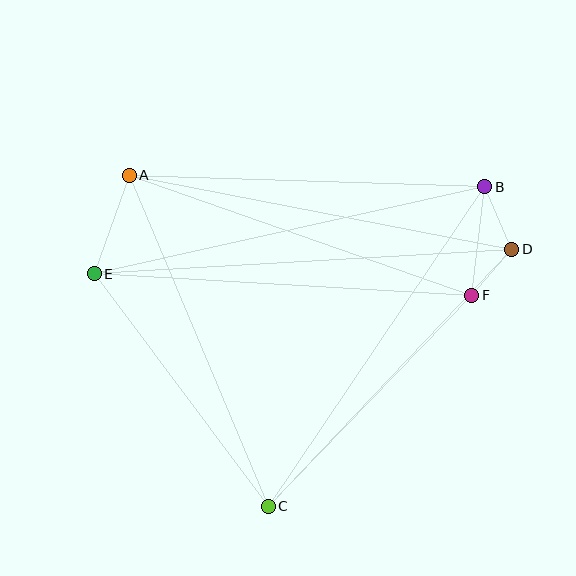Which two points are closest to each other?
Points D and F are closest to each other.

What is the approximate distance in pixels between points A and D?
The distance between A and D is approximately 389 pixels.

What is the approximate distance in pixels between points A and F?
The distance between A and F is approximately 363 pixels.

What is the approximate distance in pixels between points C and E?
The distance between C and E is approximately 291 pixels.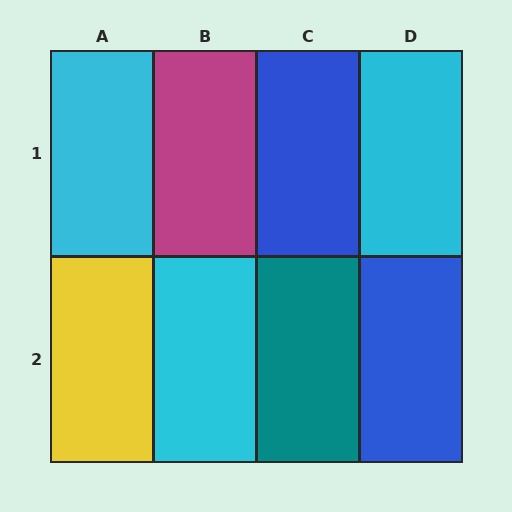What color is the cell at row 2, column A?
Yellow.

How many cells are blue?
2 cells are blue.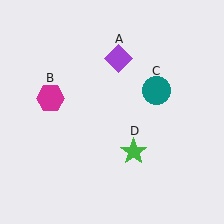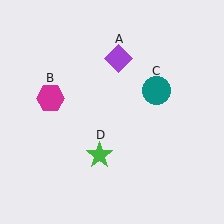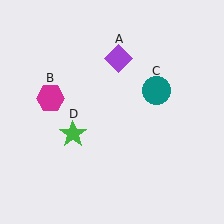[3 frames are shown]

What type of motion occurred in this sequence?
The green star (object D) rotated clockwise around the center of the scene.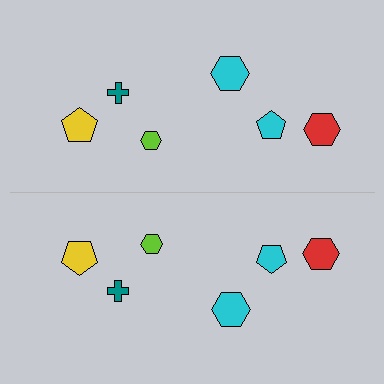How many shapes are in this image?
There are 12 shapes in this image.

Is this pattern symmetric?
Yes, this pattern has bilateral (reflection) symmetry.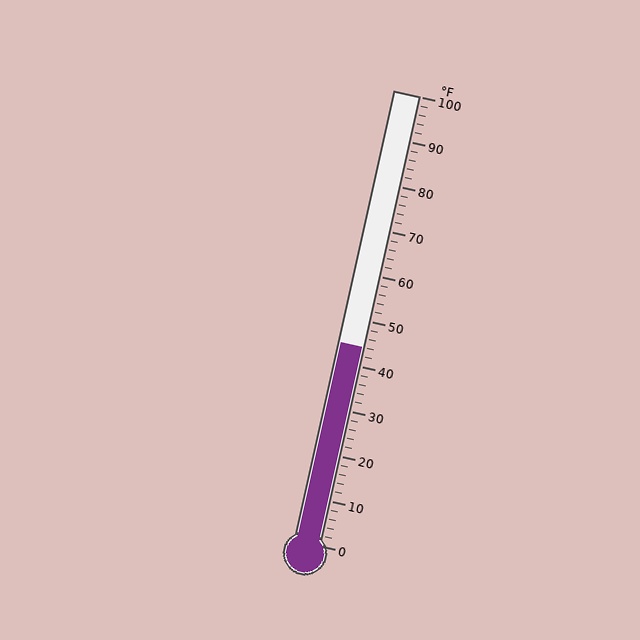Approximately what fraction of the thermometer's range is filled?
The thermometer is filled to approximately 45% of its range.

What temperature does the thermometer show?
The thermometer shows approximately 44°F.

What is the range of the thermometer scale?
The thermometer scale ranges from 0°F to 100°F.